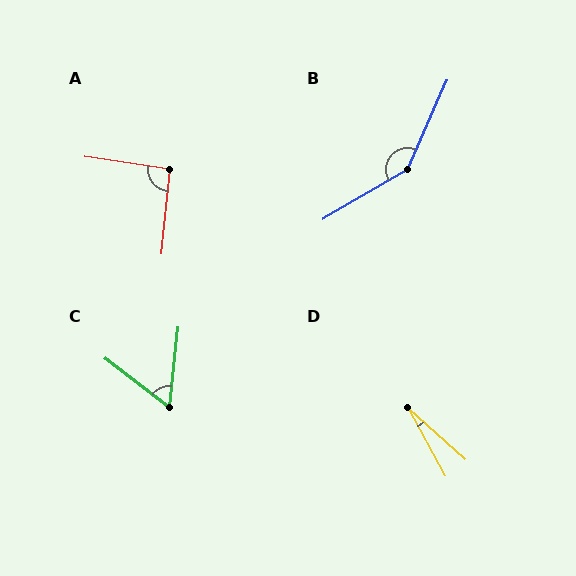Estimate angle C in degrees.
Approximately 59 degrees.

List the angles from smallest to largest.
D (20°), C (59°), A (92°), B (144°).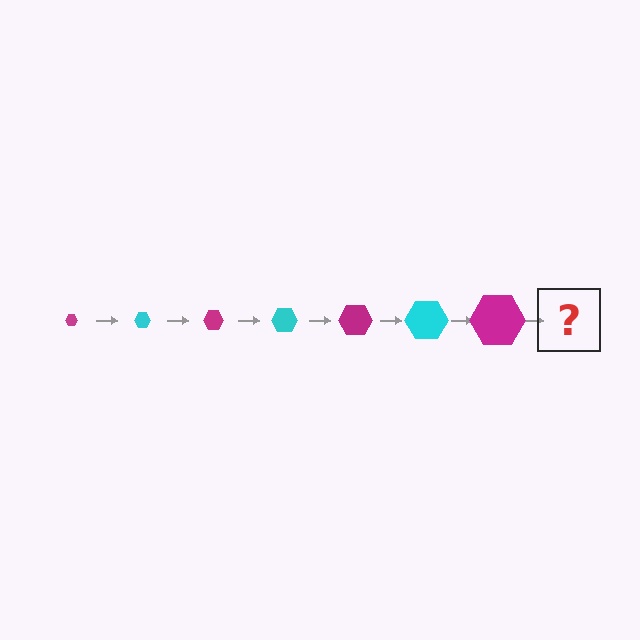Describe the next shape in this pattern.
It should be a cyan hexagon, larger than the previous one.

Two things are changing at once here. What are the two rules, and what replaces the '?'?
The two rules are that the hexagon grows larger each step and the color cycles through magenta and cyan. The '?' should be a cyan hexagon, larger than the previous one.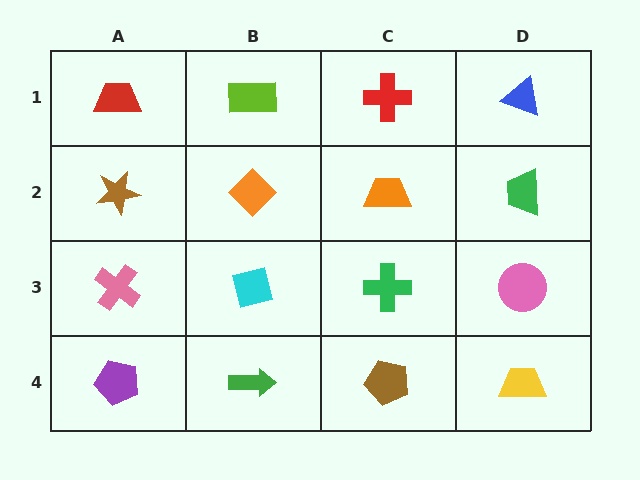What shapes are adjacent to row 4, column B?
A cyan square (row 3, column B), a purple pentagon (row 4, column A), a brown pentagon (row 4, column C).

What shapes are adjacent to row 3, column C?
An orange trapezoid (row 2, column C), a brown pentagon (row 4, column C), a cyan square (row 3, column B), a pink circle (row 3, column D).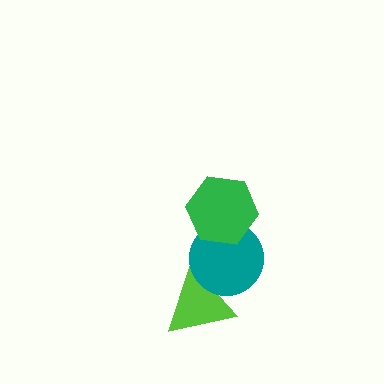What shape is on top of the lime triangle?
The teal circle is on top of the lime triangle.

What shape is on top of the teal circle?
The green hexagon is on top of the teal circle.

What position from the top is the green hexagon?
The green hexagon is 1st from the top.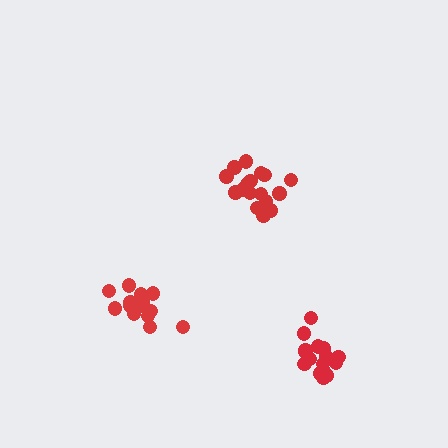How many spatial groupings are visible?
There are 3 spatial groupings.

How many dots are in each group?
Group 1: 19 dots, Group 2: 17 dots, Group 3: 15 dots (51 total).